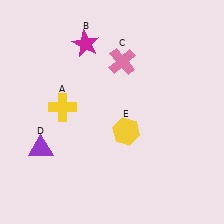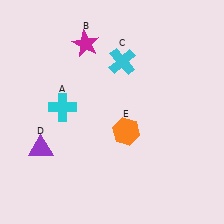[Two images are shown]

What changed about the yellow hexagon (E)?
In Image 1, E is yellow. In Image 2, it changed to orange.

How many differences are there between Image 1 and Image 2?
There are 3 differences between the two images.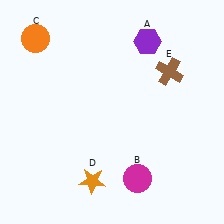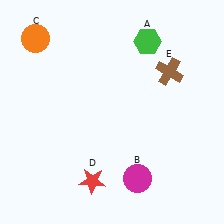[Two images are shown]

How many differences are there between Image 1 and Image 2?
There are 2 differences between the two images.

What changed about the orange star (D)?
In Image 1, D is orange. In Image 2, it changed to red.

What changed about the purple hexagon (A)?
In Image 1, A is purple. In Image 2, it changed to green.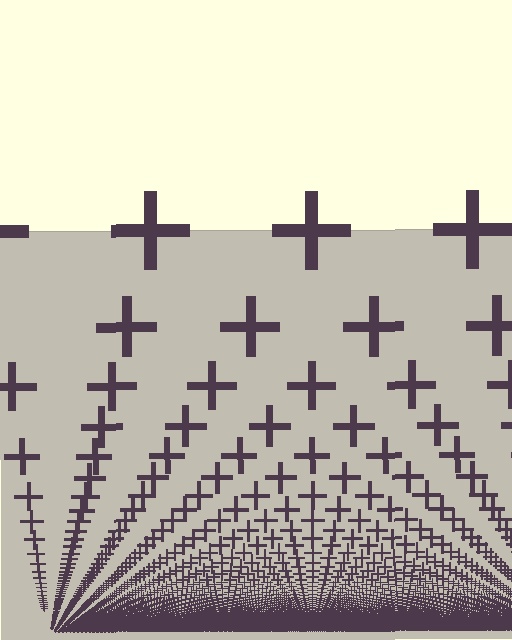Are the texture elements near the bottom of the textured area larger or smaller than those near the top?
Smaller. The gradient is inverted — elements near the bottom are smaller and denser.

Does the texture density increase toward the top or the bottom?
Density increases toward the bottom.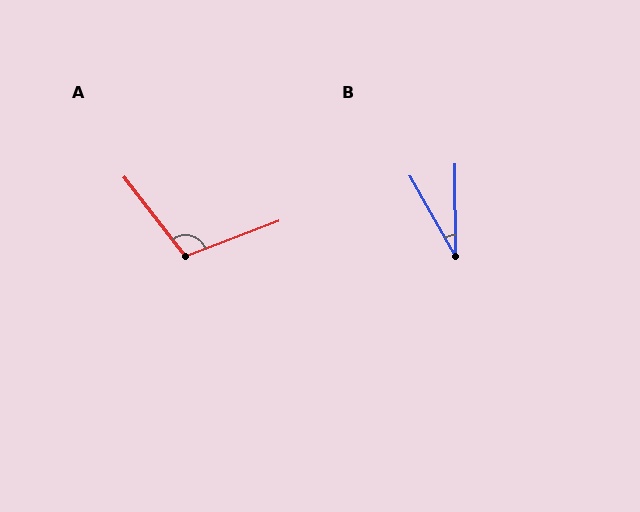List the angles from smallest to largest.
B (29°), A (107°).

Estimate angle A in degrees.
Approximately 107 degrees.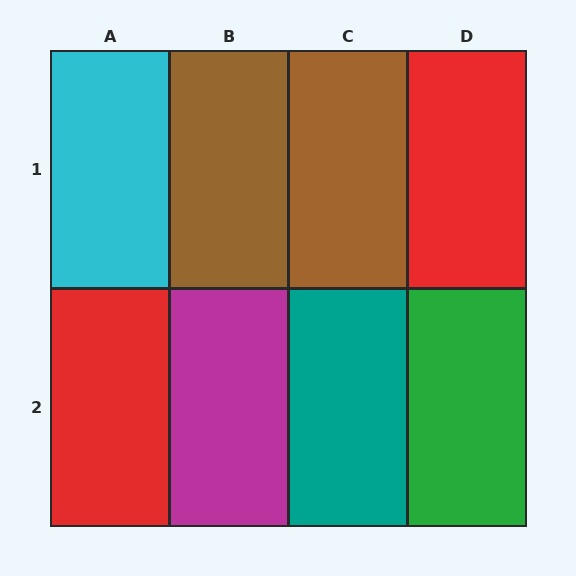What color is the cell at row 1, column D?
Red.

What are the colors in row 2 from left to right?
Red, magenta, teal, green.